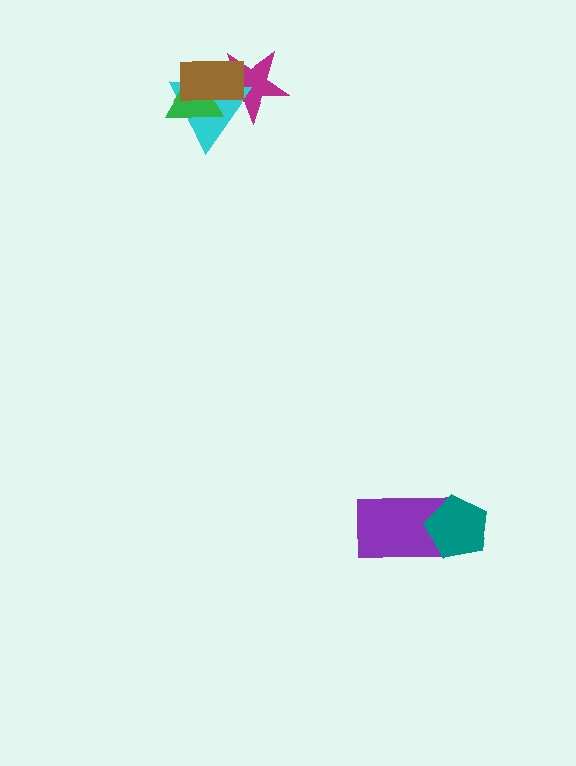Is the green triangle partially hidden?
Yes, it is partially covered by another shape.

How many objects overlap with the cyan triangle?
3 objects overlap with the cyan triangle.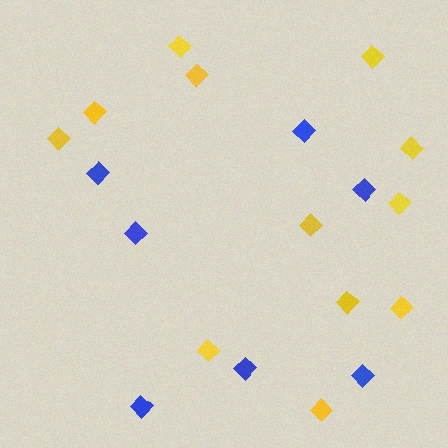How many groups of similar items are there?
There are 2 groups: one group of yellow diamonds (12) and one group of blue diamonds (7).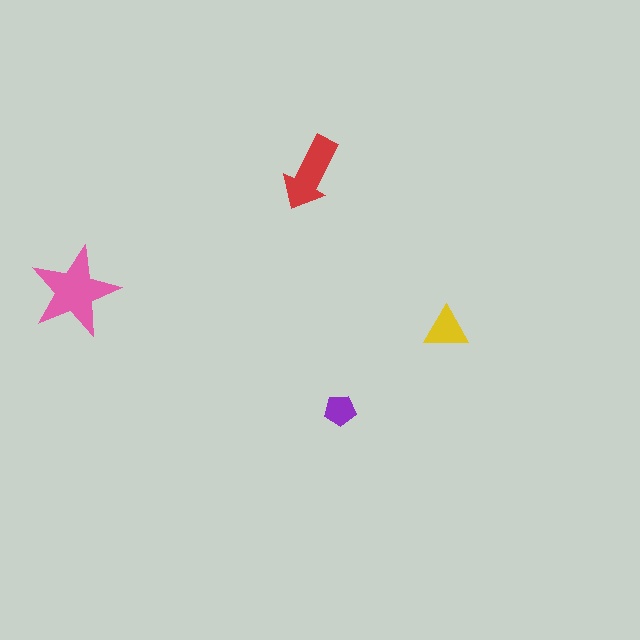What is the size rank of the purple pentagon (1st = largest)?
4th.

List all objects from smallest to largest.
The purple pentagon, the yellow triangle, the red arrow, the pink star.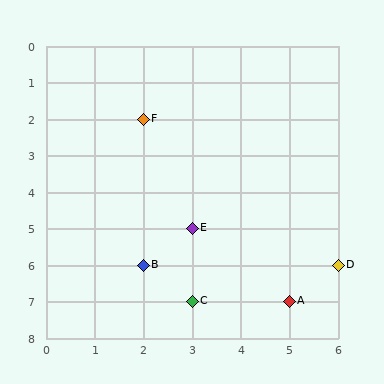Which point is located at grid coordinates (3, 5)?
Point E is at (3, 5).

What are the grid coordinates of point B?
Point B is at grid coordinates (2, 6).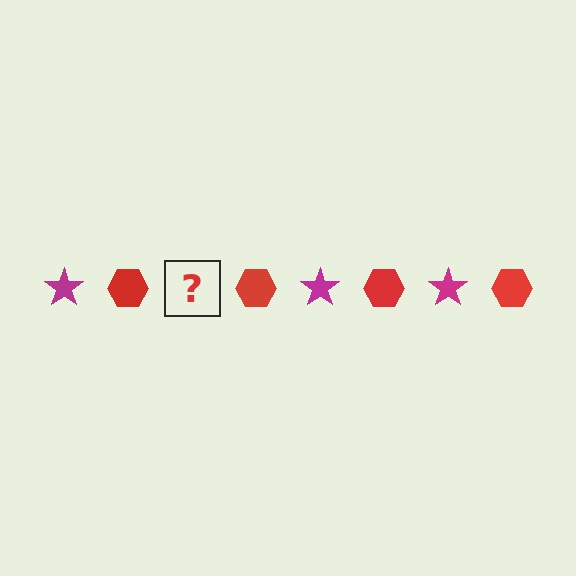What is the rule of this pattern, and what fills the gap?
The rule is that the pattern alternates between magenta star and red hexagon. The gap should be filled with a magenta star.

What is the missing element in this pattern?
The missing element is a magenta star.